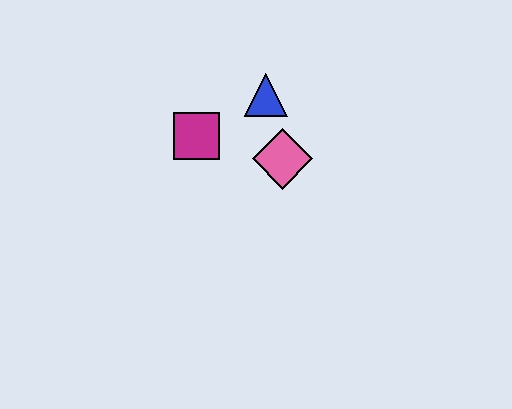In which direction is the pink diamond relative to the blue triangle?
The pink diamond is below the blue triangle.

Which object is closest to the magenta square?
The blue triangle is closest to the magenta square.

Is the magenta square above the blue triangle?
No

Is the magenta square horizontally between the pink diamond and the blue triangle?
No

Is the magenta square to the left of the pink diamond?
Yes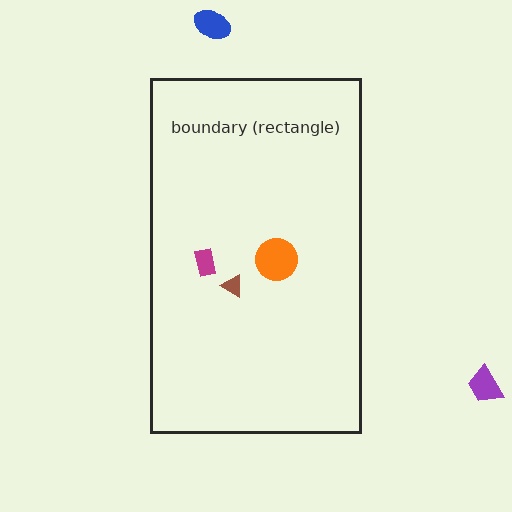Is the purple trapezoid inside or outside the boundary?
Outside.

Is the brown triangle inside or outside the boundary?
Inside.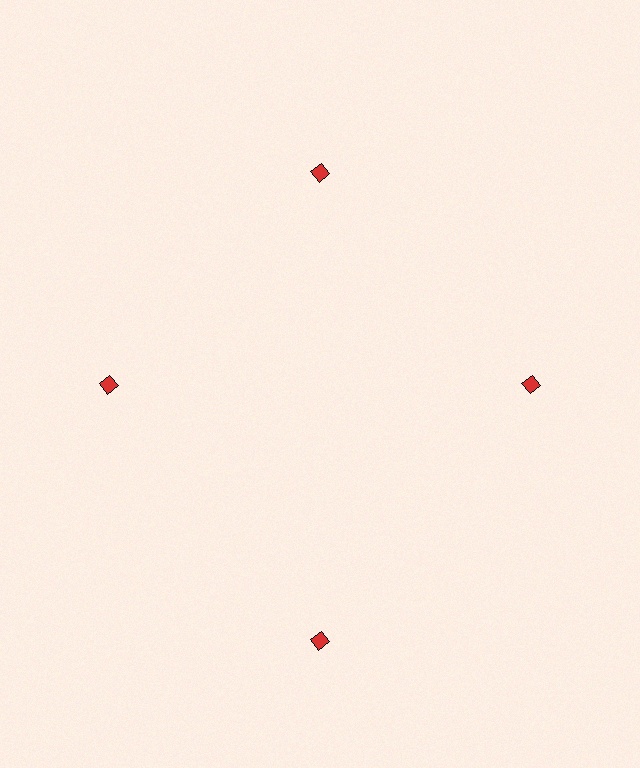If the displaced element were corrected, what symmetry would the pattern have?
It would have 4-fold rotational symmetry — the pattern would map onto itself every 90 degrees.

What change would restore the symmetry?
The symmetry would be restored by moving it inward, back onto the ring so that all 4 diamonds sit at equal angles and equal distance from the center.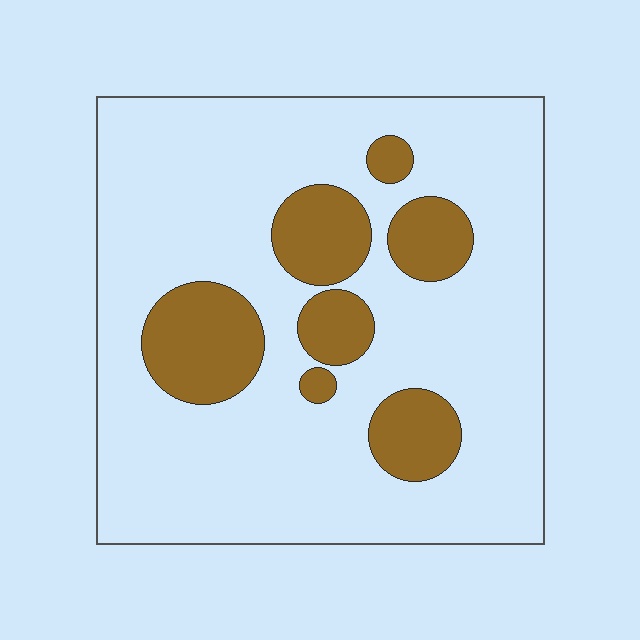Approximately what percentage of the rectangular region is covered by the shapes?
Approximately 20%.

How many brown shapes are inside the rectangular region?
7.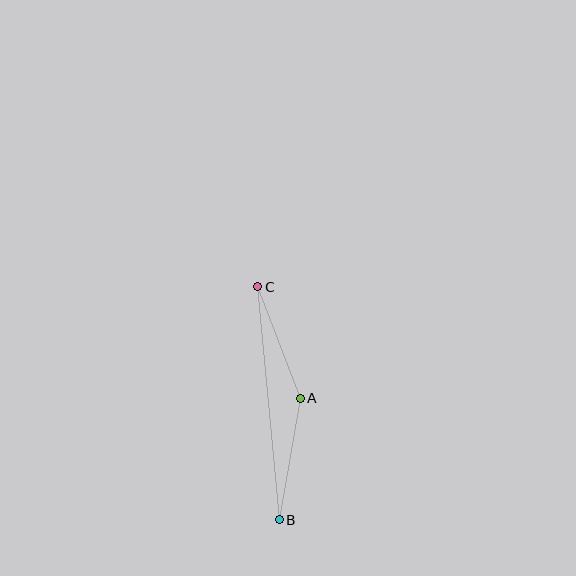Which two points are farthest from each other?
Points B and C are farthest from each other.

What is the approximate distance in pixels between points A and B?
The distance between A and B is approximately 123 pixels.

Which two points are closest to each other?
Points A and C are closest to each other.